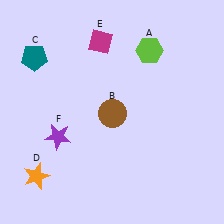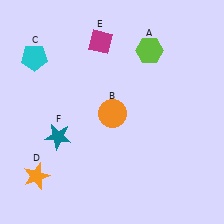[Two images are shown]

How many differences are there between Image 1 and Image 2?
There are 3 differences between the two images.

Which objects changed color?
B changed from brown to orange. C changed from teal to cyan. F changed from purple to teal.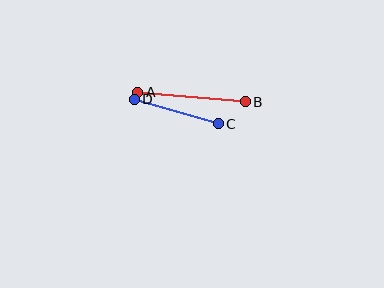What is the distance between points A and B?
The distance is approximately 108 pixels.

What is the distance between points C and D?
The distance is approximately 87 pixels.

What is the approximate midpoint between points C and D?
The midpoint is at approximately (176, 111) pixels.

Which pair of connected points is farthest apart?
Points A and B are farthest apart.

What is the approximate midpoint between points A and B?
The midpoint is at approximately (191, 97) pixels.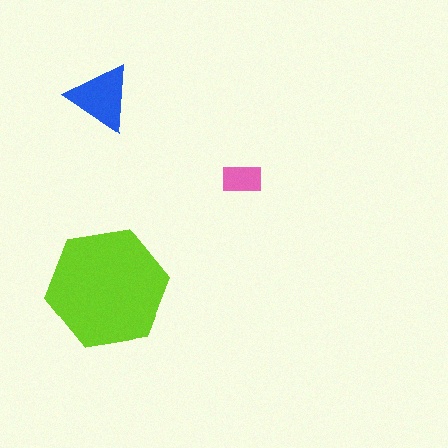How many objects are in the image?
There are 3 objects in the image.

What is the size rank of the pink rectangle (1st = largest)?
3rd.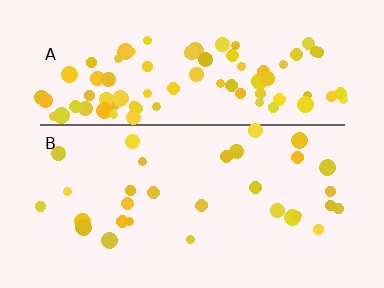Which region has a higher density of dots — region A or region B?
A (the top).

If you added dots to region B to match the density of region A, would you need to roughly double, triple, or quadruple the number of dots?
Approximately triple.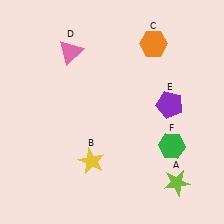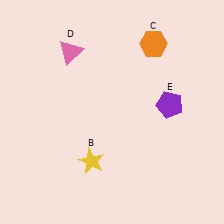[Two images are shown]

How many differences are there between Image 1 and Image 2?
There are 2 differences between the two images.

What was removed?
The green hexagon (F), the lime star (A) were removed in Image 2.